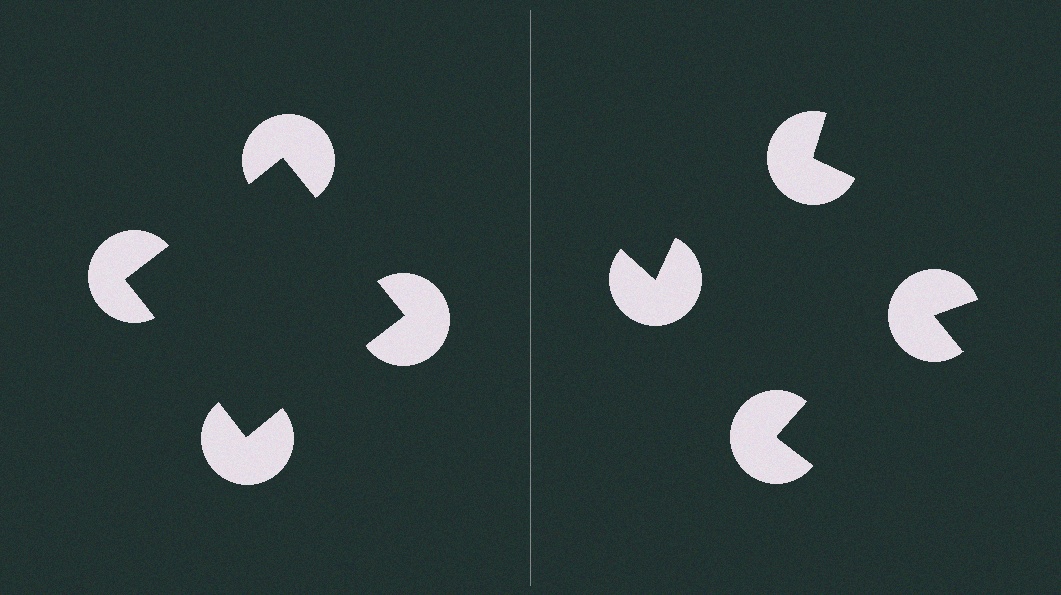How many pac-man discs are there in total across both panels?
8 — 4 on each side.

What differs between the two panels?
The pac-man discs are positioned identically on both sides; only the wedge orientations differ. On the left they align to a square; on the right they are misaligned.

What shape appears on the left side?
An illusory square.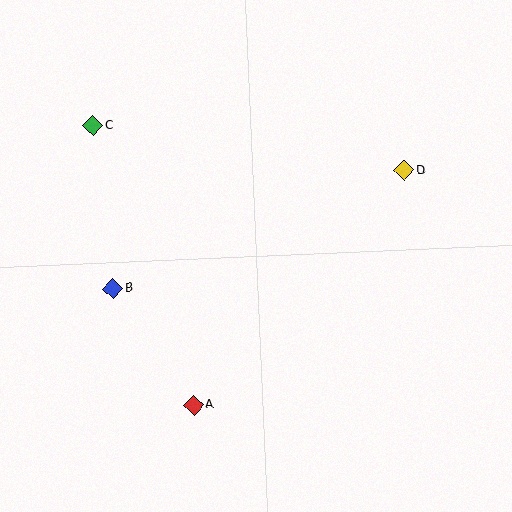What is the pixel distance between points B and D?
The distance between B and D is 314 pixels.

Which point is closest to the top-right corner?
Point D is closest to the top-right corner.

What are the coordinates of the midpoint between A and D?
The midpoint between A and D is at (299, 288).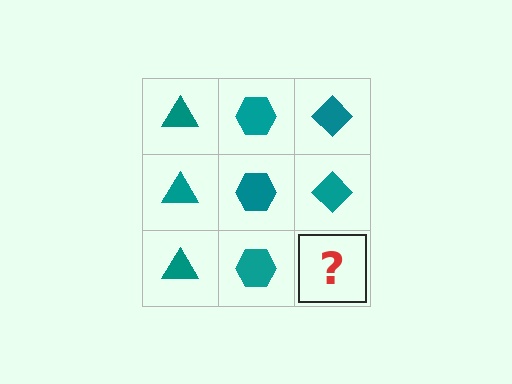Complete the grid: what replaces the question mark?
The question mark should be replaced with a teal diamond.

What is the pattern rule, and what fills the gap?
The rule is that each column has a consistent shape. The gap should be filled with a teal diamond.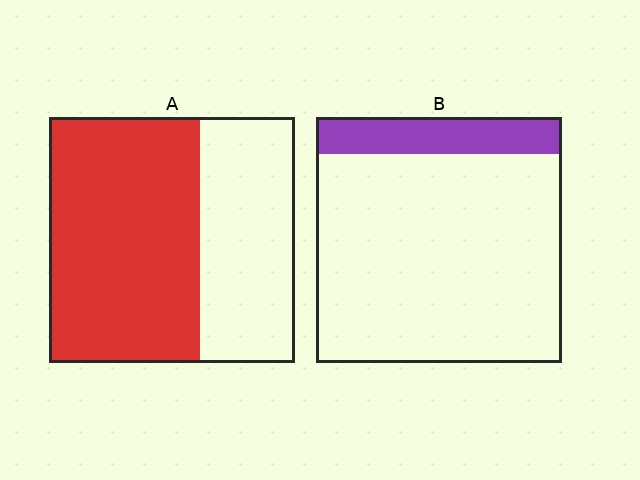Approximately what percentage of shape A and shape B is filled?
A is approximately 60% and B is approximately 15%.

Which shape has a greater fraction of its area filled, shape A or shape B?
Shape A.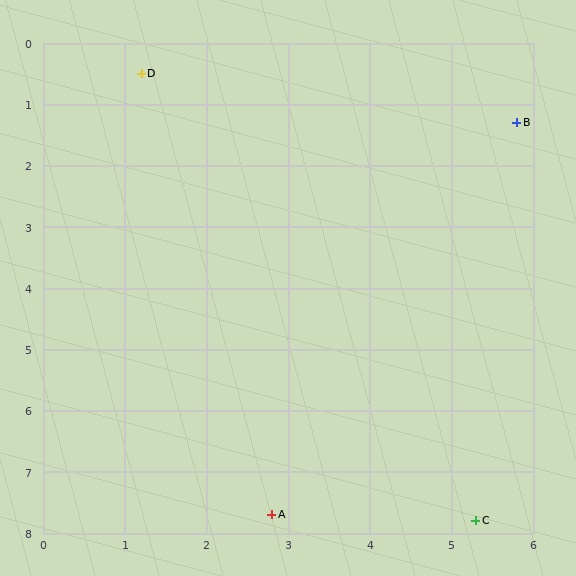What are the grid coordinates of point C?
Point C is at approximately (5.3, 7.8).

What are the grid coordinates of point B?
Point B is at approximately (5.8, 1.3).